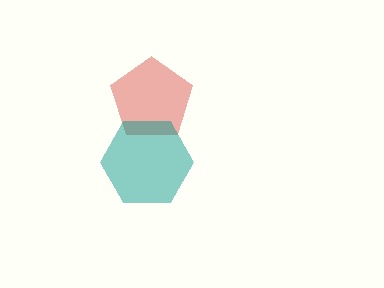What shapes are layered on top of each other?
The layered shapes are: a red pentagon, a teal hexagon.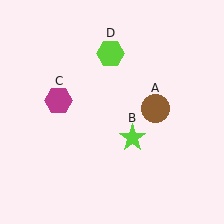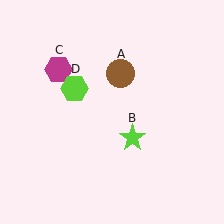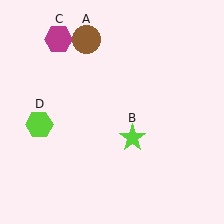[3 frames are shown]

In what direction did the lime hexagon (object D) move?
The lime hexagon (object D) moved down and to the left.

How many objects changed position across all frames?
3 objects changed position: brown circle (object A), magenta hexagon (object C), lime hexagon (object D).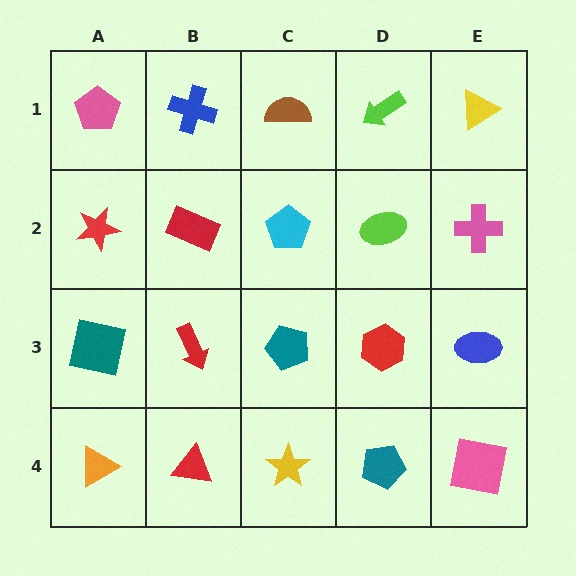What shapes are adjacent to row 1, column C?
A cyan pentagon (row 2, column C), a blue cross (row 1, column B), a lime arrow (row 1, column D).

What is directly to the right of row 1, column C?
A lime arrow.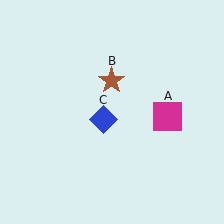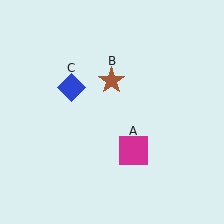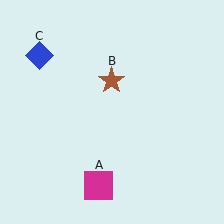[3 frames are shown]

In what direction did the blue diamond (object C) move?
The blue diamond (object C) moved up and to the left.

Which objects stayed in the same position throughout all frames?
Brown star (object B) remained stationary.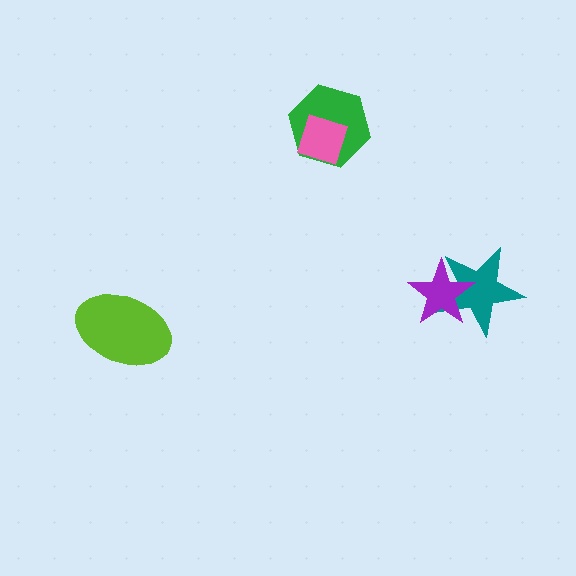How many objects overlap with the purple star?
1 object overlaps with the purple star.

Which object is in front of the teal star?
The purple star is in front of the teal star.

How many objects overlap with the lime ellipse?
0 objects overlap with the lime ellipse.